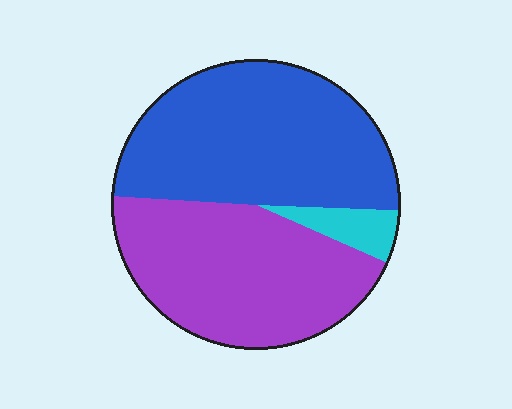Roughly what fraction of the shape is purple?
Purple covers 44% of the shape.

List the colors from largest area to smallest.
From largest to smallest: blue, purple, cyan.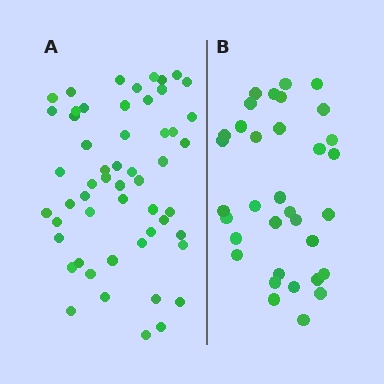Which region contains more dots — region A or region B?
Region A (the left region) has more dots.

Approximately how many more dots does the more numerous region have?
Region A has approximately 20 more dots than region B.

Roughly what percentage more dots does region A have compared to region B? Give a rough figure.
About 60% more.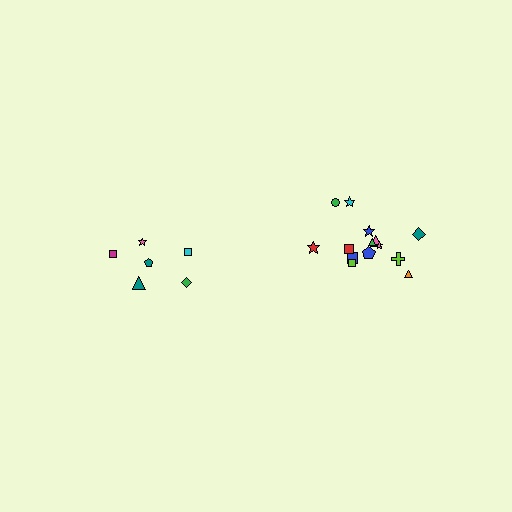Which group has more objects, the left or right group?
The right group.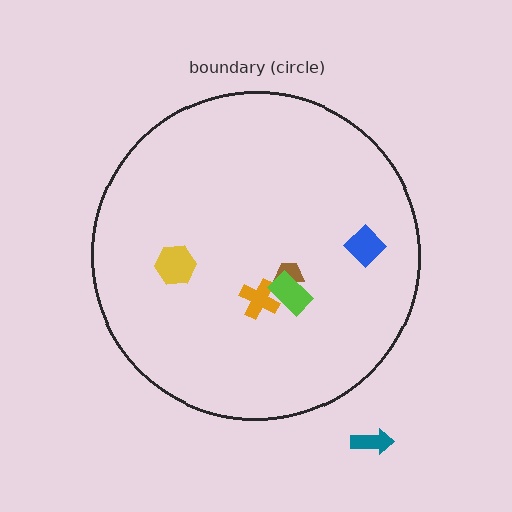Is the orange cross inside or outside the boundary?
Inside.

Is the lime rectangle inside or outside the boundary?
Inside.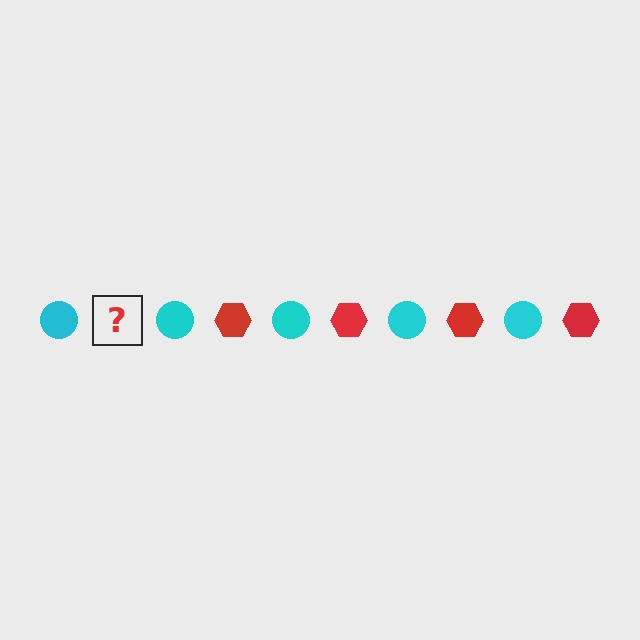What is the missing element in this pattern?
The missing element is a red hexagon.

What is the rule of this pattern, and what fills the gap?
The rule is that the pattern alternates between cyan circle and red hexagon. The gap should be filled with a red hexagon.